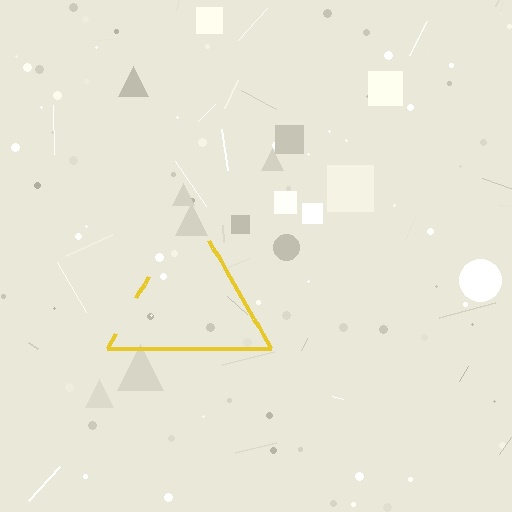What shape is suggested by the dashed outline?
The dashed outline suggests a triangle.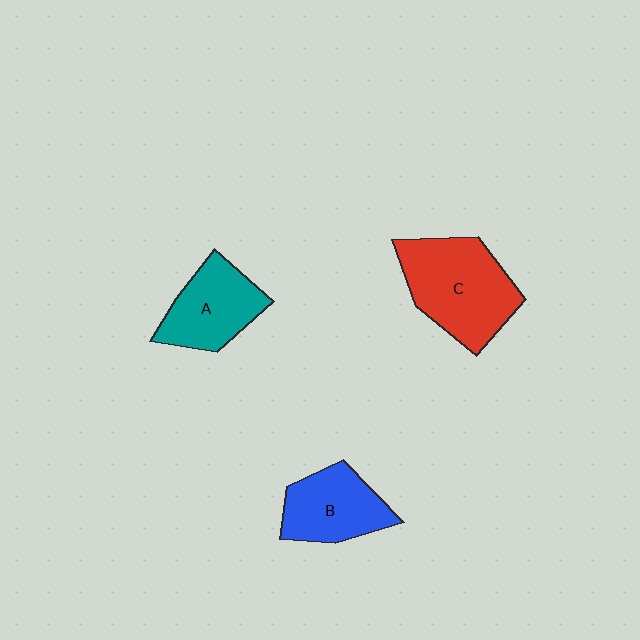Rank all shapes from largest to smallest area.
From largest to smallest: C (red), A (teal), B (blue).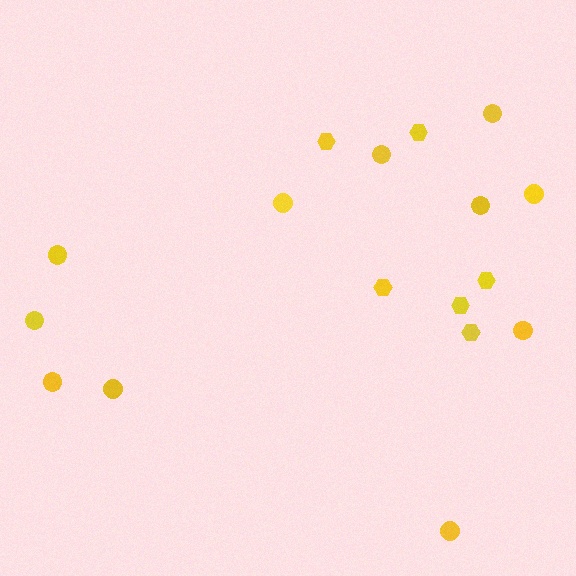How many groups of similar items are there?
There are 2 groups: one group of circles (11) and one group of hexagons (6).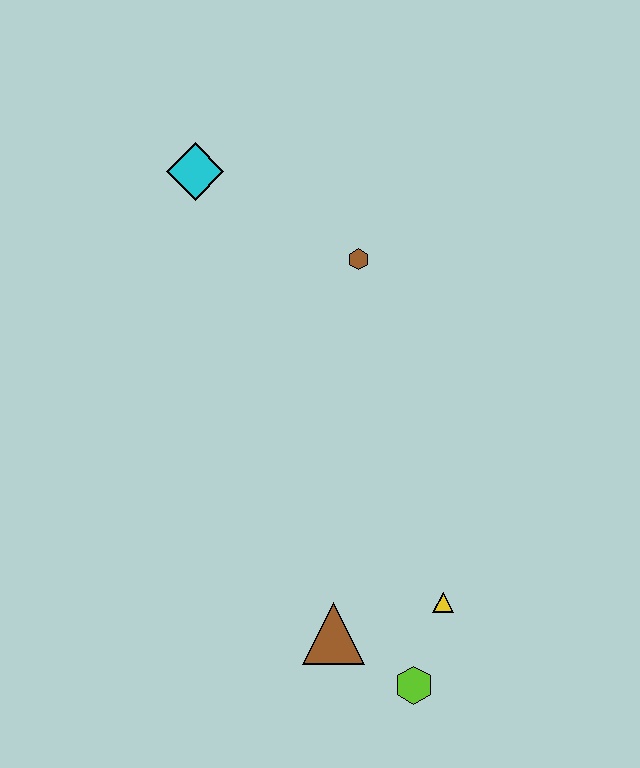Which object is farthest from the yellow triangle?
The cyan diamond is farthest from the yellow triangle.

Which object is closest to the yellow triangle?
The lime hexagon is closest to the yellow triangle.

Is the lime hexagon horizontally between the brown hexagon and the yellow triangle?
Yes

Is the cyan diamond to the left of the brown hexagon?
Yes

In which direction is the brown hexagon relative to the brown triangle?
The brown hexagon is above the brown triangle.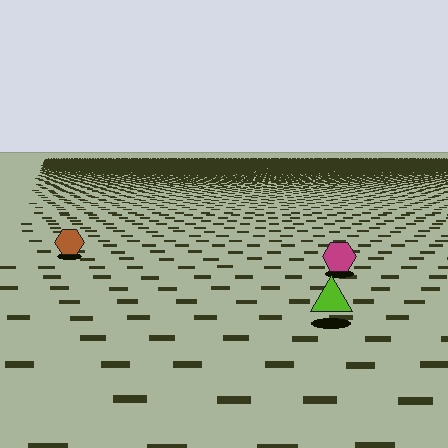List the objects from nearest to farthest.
From nearest to farthest: the lime triangle, the magenta hexagon, the brown hexagon.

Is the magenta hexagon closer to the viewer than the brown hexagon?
Yes. The magenta hexagon is closer — you can tell from the texture gradient: the ground texture is coarser near it.